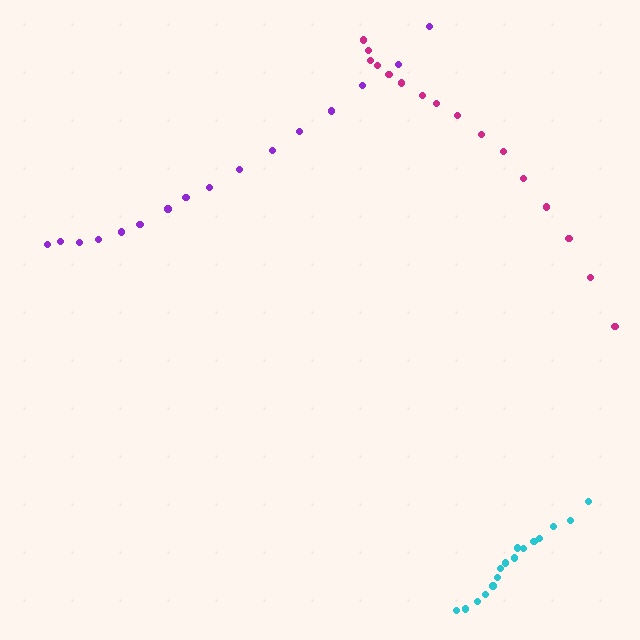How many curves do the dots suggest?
There are 3 distinct paths.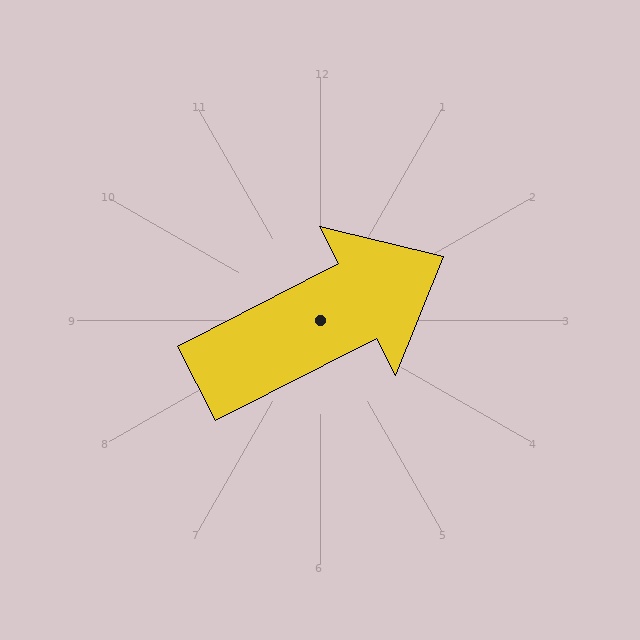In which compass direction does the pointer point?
Northeast.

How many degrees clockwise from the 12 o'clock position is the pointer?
Approximately 63 degrees.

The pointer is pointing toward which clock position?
Roughly 2 o'clock.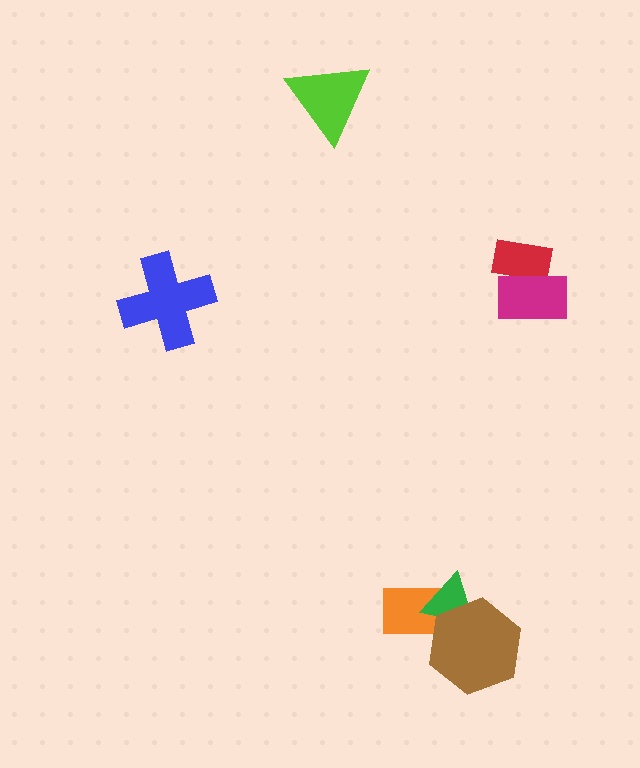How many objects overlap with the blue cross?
0 objects overlap with the blue cross.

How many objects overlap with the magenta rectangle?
1 object overlaps with the magenta rectangle.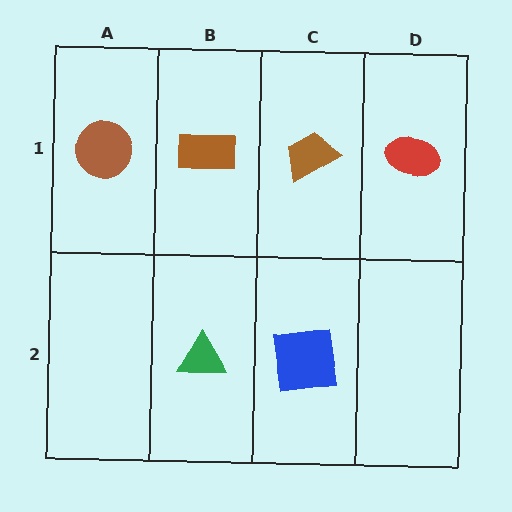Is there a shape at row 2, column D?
No, that cell is empty.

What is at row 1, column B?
A brown rectangle.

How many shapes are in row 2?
2 shapes.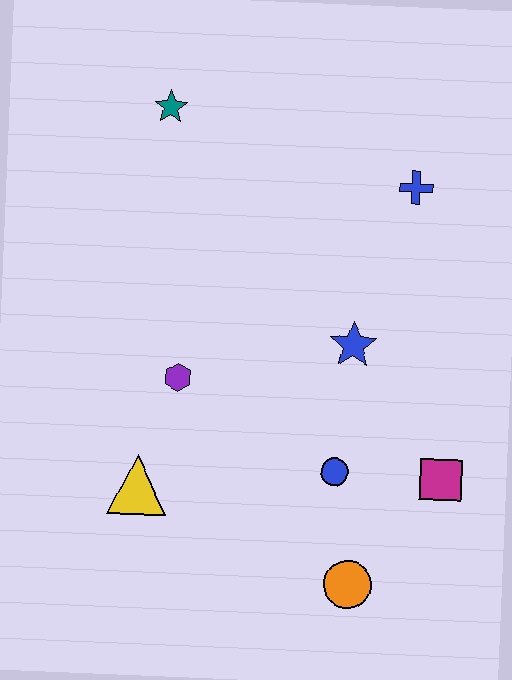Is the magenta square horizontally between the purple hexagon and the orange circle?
No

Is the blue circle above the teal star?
No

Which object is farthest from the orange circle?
The teal star is farthest from the orange circle.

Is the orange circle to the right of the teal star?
Yes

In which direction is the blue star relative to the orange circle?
The blue star is above the orange circle.